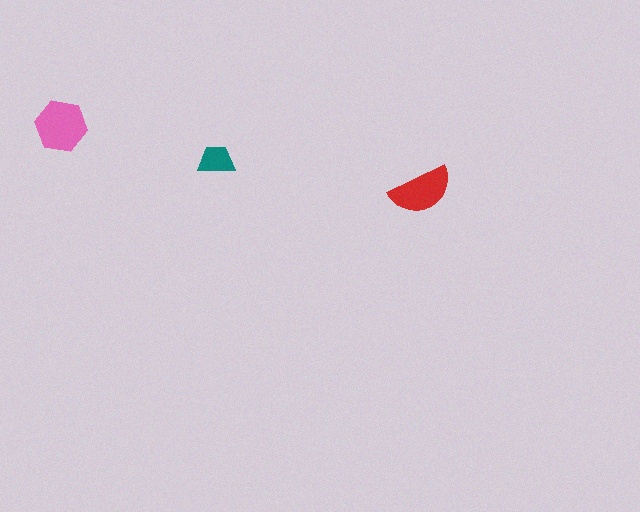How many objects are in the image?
There are 3 objects in the image.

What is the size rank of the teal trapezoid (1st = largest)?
3rd.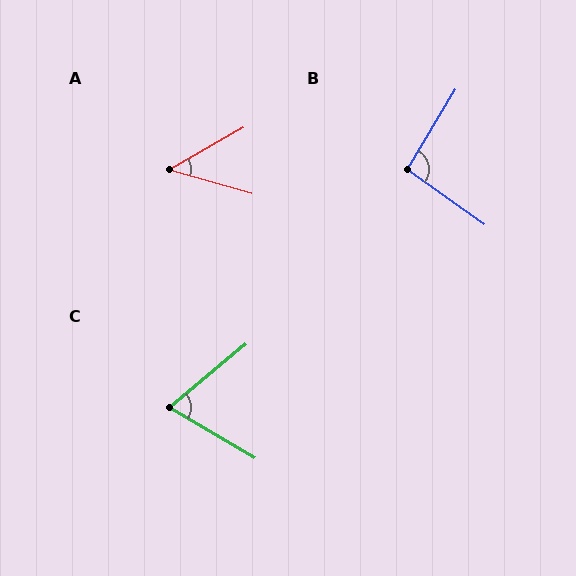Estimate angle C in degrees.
Approximately 70 degrees.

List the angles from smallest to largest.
A (45°), C (70°), B (95°).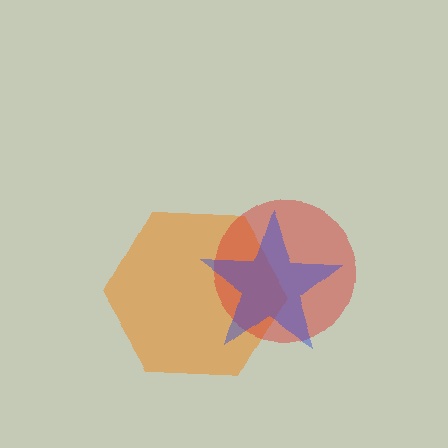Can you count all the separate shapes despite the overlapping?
Yes, there are 3 separate shapes.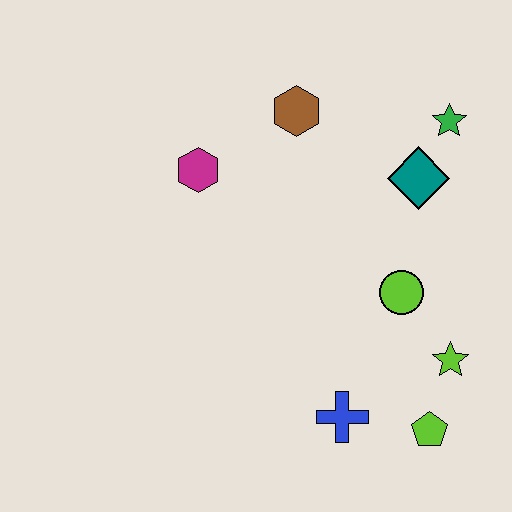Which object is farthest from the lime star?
The magenta hexagon is farthest from the lime star.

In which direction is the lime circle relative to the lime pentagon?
The lime circle is above the lime pentagon.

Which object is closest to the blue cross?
The lime pentagon is closest to the blue cross.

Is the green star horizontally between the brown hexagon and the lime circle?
No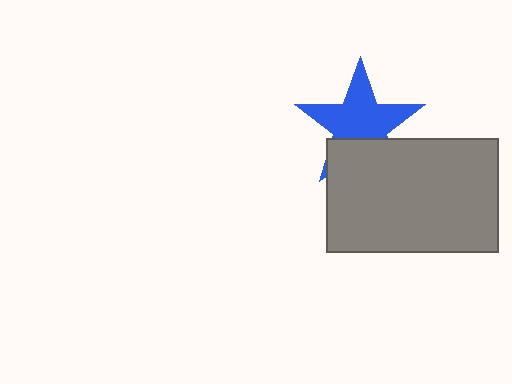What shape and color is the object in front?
The object in front is a gray rectangle.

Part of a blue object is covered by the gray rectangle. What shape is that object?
It is a star.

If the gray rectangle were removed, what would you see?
You would see the complete blue star.